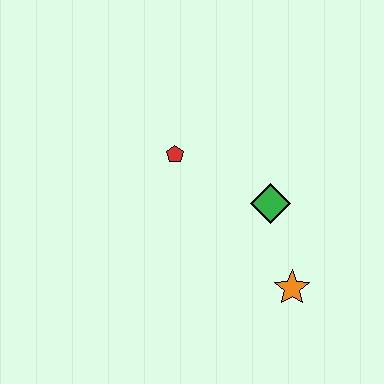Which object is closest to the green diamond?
The orange star is closest to the green diamond.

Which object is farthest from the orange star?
The red pentagon is farthest from the orange star.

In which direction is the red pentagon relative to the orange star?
The red pentagon is above the orange star.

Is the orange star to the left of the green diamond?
No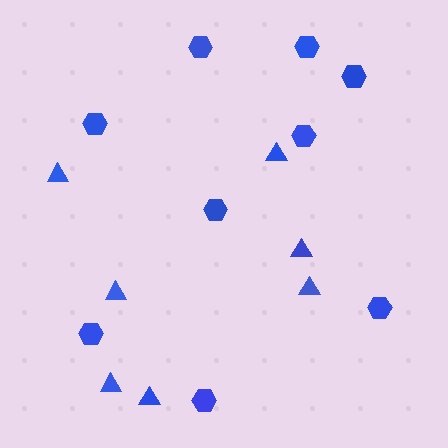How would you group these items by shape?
There are 2 groups: one group of triangles (7) and one group of hexagons (9).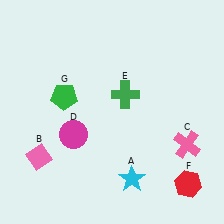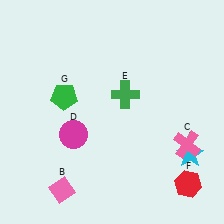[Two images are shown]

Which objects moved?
The objects that moved are: the cyan star (A), the pink diamond (B).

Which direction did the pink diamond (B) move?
The pink diamond (B) moved down.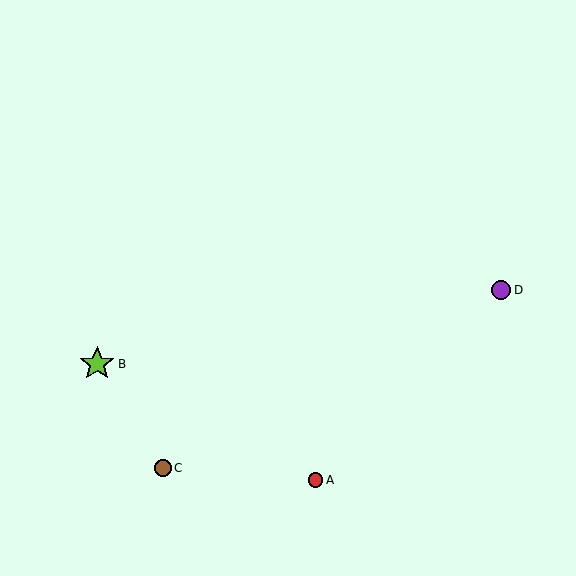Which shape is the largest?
The lime star (labeled B) is the largest.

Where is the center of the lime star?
The center of the lime star is at (97, 364).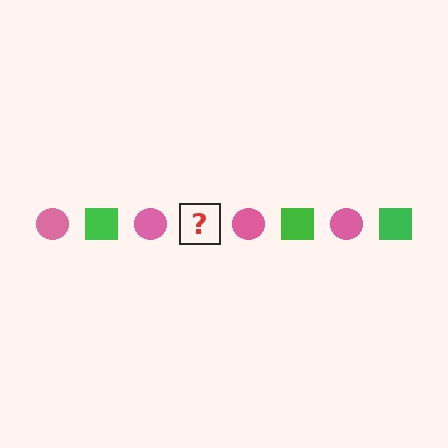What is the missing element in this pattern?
The missing element is a green square.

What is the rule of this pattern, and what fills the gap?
The rule is that the pattern alternates between pink circle and green square. The gap should be filled with a green square.